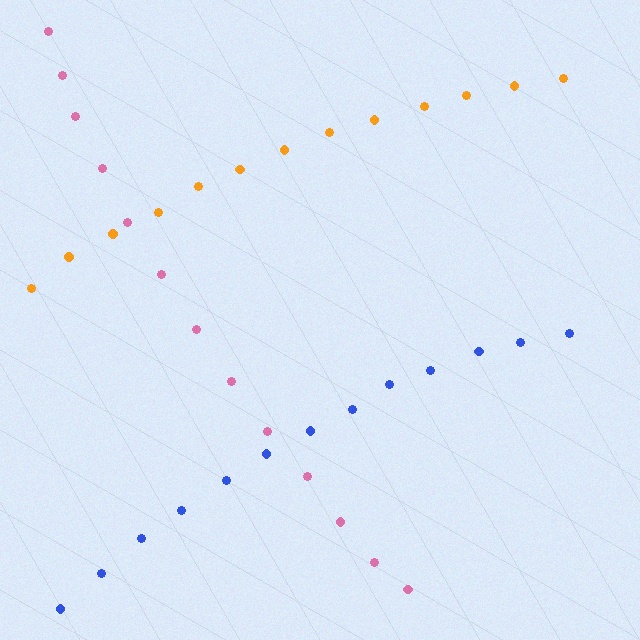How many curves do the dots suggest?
There are 3 distinct paths.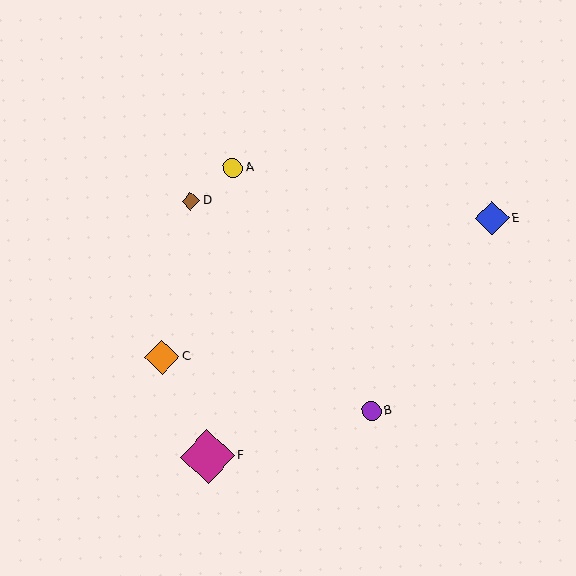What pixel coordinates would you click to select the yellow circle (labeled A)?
Click at (233, 168) to select the yellow circle A.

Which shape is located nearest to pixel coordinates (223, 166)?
The yellow circle (labeled A) at (233, 168) is nearest to that location.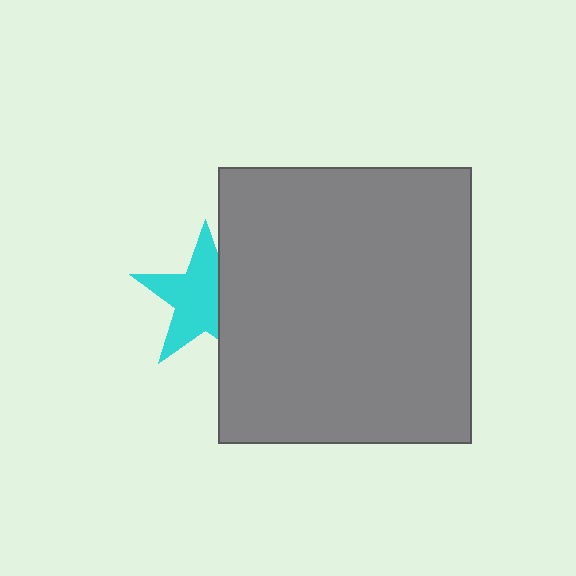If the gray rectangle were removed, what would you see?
You would see the complete cyan star.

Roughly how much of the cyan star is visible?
Most of it is visible (roughly 66%).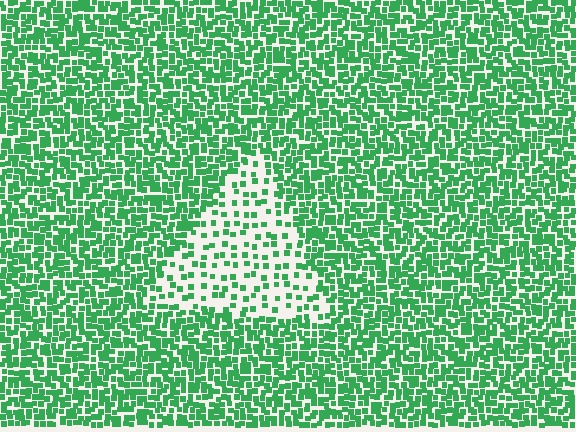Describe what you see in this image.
The image contains small green elements arranged at two different densities. A triangle-shaped region is visible where the elements are less densely packed than the surrounding area.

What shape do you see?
I see a triangle.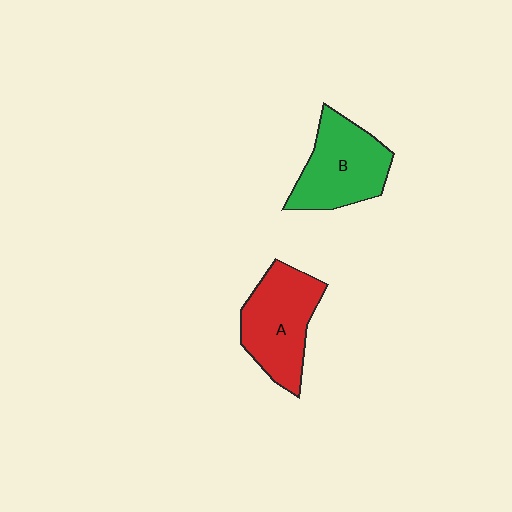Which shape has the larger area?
Shape A (red).